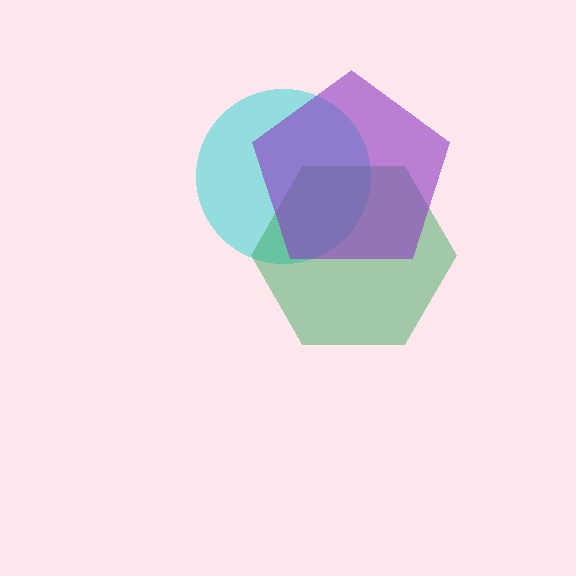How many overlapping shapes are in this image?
There are 3 overlapping shapes in the image.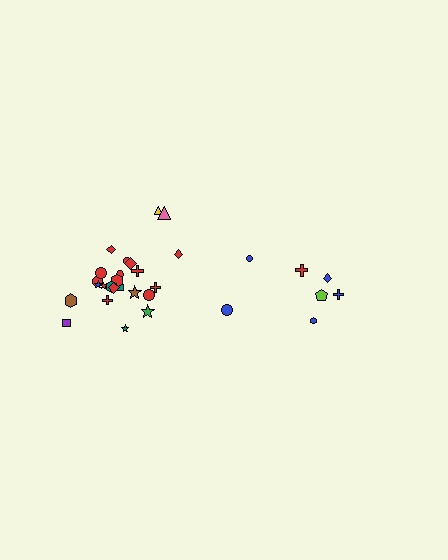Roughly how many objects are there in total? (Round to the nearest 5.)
Roughly 30 objects in total.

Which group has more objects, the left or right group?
The left group.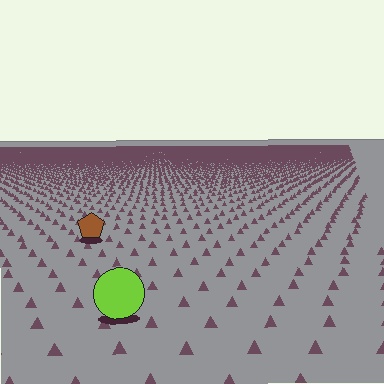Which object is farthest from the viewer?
The brown pentagon is farthest from the viewer. It appears smaller and the ground texture around it is denser.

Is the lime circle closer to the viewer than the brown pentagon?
Yes. The lime circle is closer — you can tell from the texture gradient: the ground texture is coarser near it.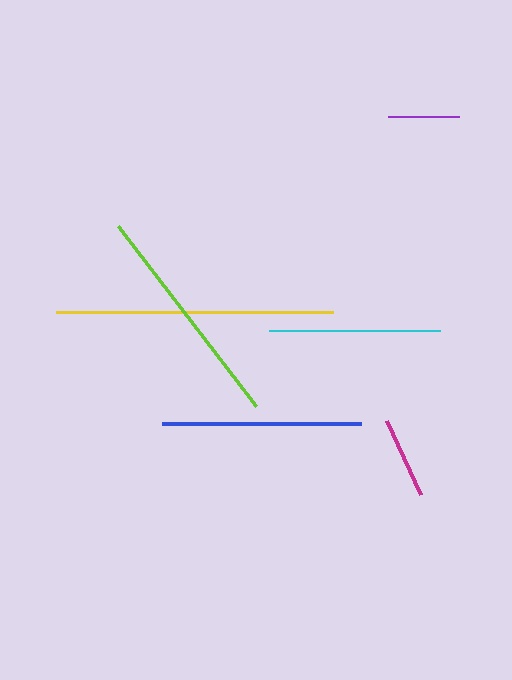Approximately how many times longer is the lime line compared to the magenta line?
The lime line is approximately 2.8 times the length of the magenta line.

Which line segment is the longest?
The yellow line is the longest at approximately 277 pixels.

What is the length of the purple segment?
The purple segment is approximately 71 pixels long.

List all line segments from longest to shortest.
From longest to shortest: yellow, lime, blue, cyan, magenta, purple.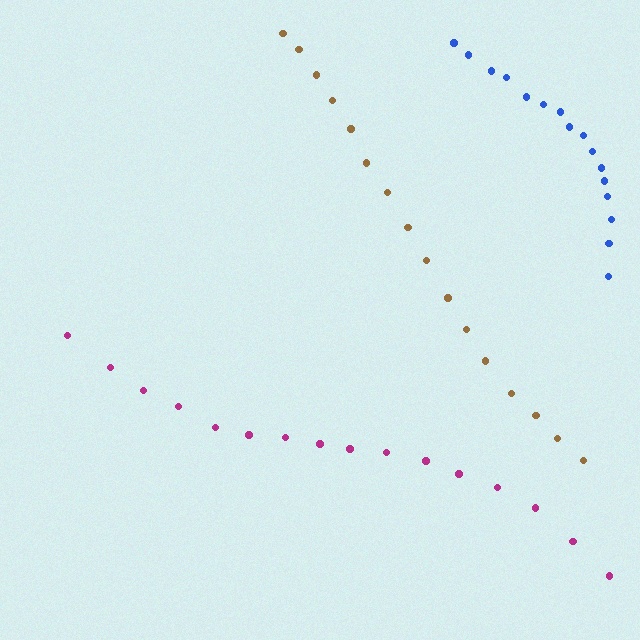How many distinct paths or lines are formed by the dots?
There are 3 distinct paths.